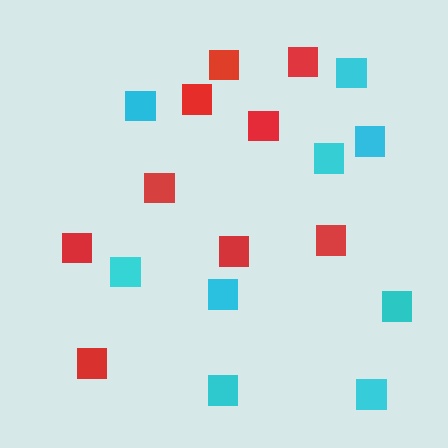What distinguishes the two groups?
There are 2 groups: one group of red squares (9) and one group of cyan squares (9).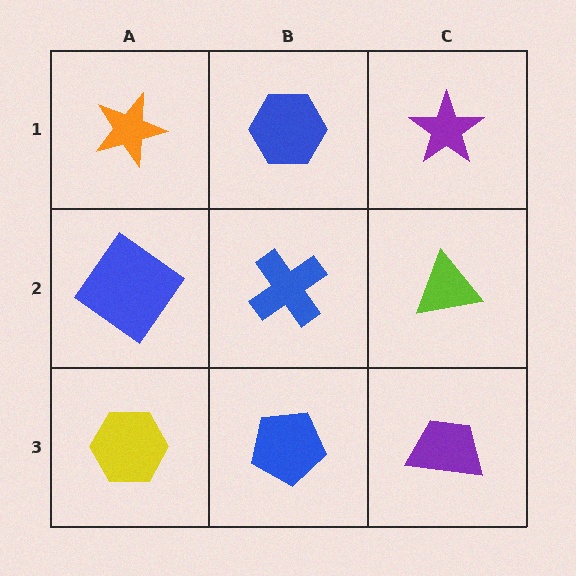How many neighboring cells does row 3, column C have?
2.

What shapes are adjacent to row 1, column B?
A blue cross (row 2, column B), an orange star (row 1, column A), a purple star (row 1, column C).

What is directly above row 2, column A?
An orange star.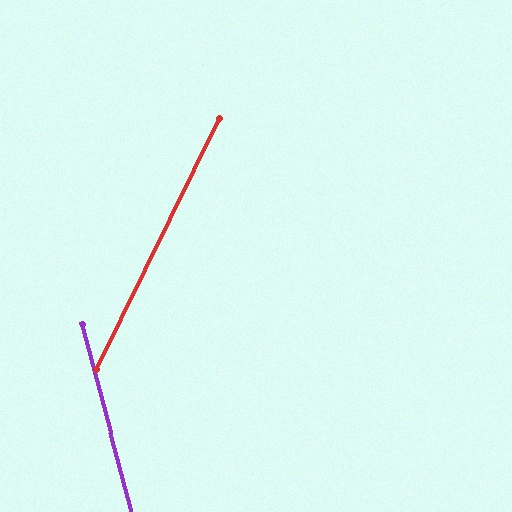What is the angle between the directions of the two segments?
Approximately 41 degrees.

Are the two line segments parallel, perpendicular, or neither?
Neither parallel nor perpendicular — they differ by about 41°.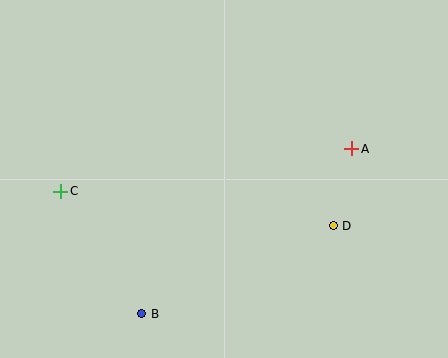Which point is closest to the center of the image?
Point D at (333, 226) is closest to the center.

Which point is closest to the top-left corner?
Point C is closest to the top-left corner.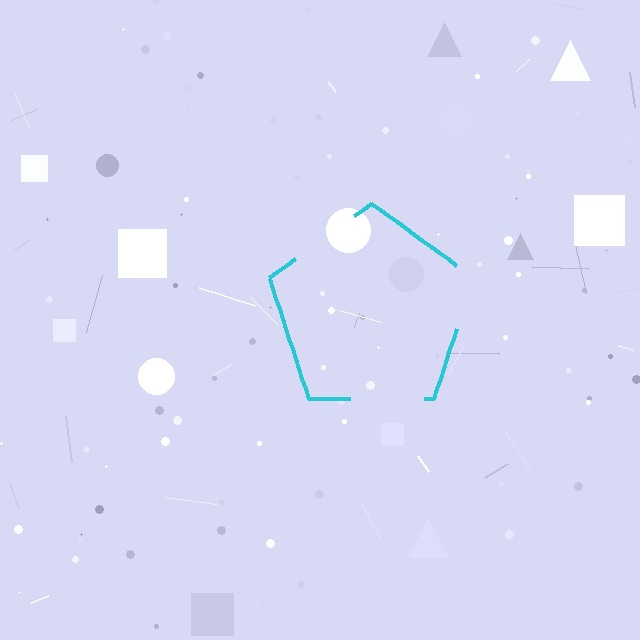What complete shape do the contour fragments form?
The contour fragments form a pentagon.